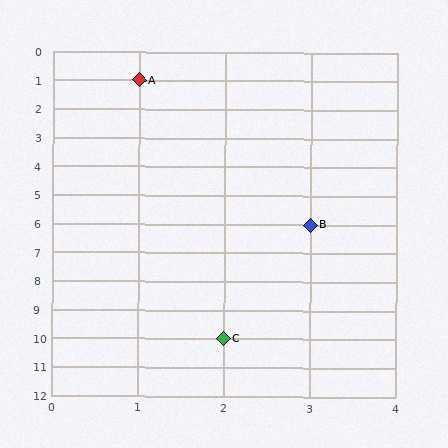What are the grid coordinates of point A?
Point A is at grid coordinates (1, 1).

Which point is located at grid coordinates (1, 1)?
Point A is at (1, 1).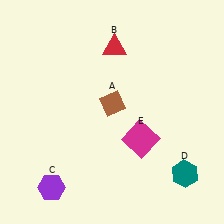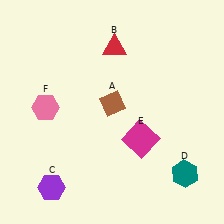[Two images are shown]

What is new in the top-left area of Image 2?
A pink hexagon (F) was added in the top-left area of Image 2.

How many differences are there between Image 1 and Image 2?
There is 1 difference between the two images.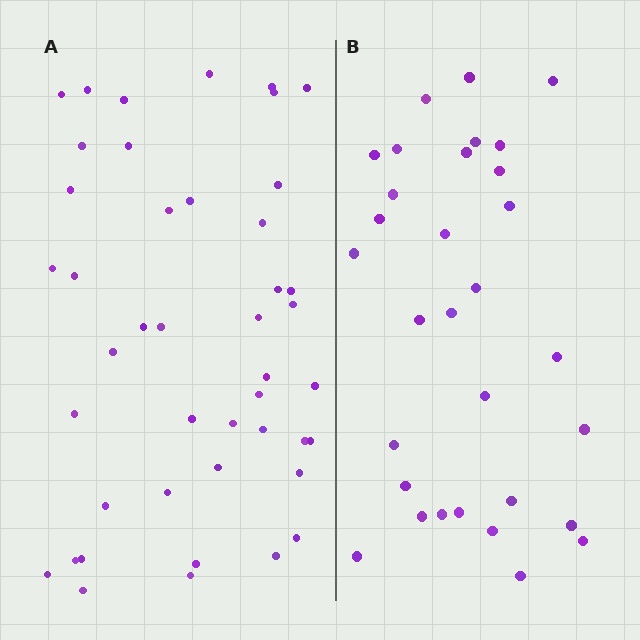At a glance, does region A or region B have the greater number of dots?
Region A (the left region) has more dots.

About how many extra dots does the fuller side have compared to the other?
Region A has approximately 15 more dots than region B.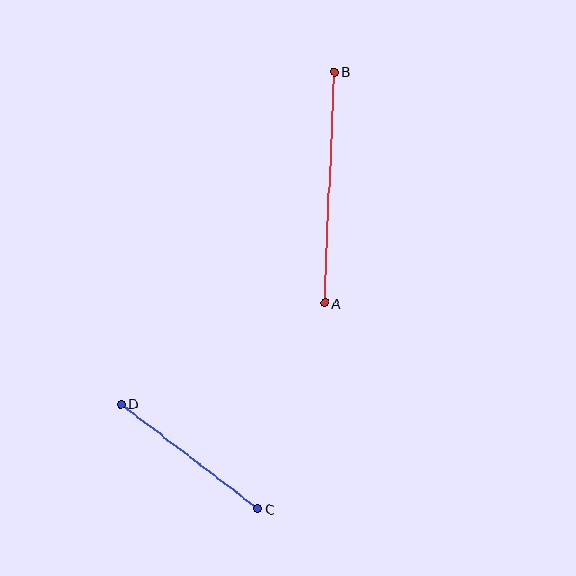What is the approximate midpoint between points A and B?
The midpoint is at approximately (329, 187) pixels.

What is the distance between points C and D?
The distance is approximately 172 pixels.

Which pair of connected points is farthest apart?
Points A and B are farthest apart.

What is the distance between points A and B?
The distance is approximately 232 pixels.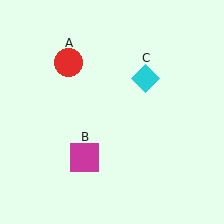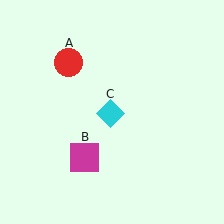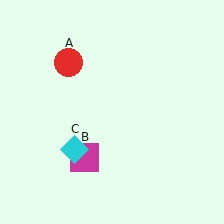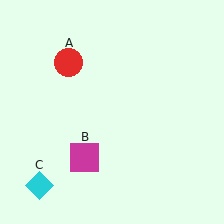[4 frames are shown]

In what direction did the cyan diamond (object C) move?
The cyan diamond (object C) moved down and to the left.